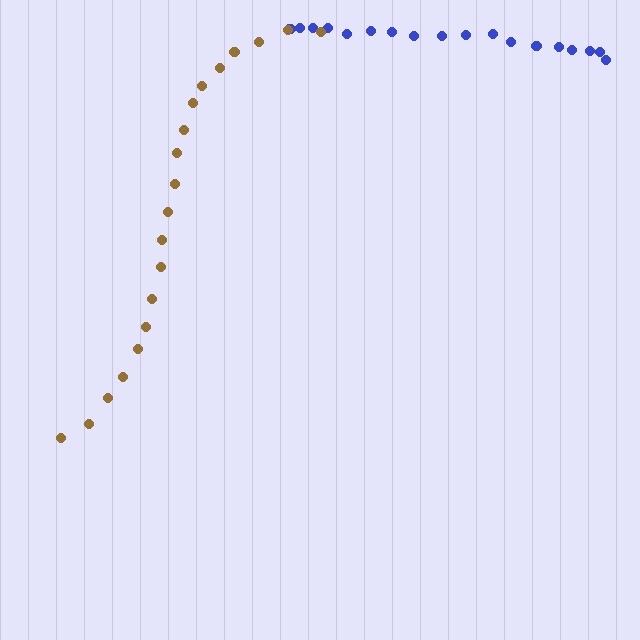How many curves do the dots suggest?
There are 2 distinct paths.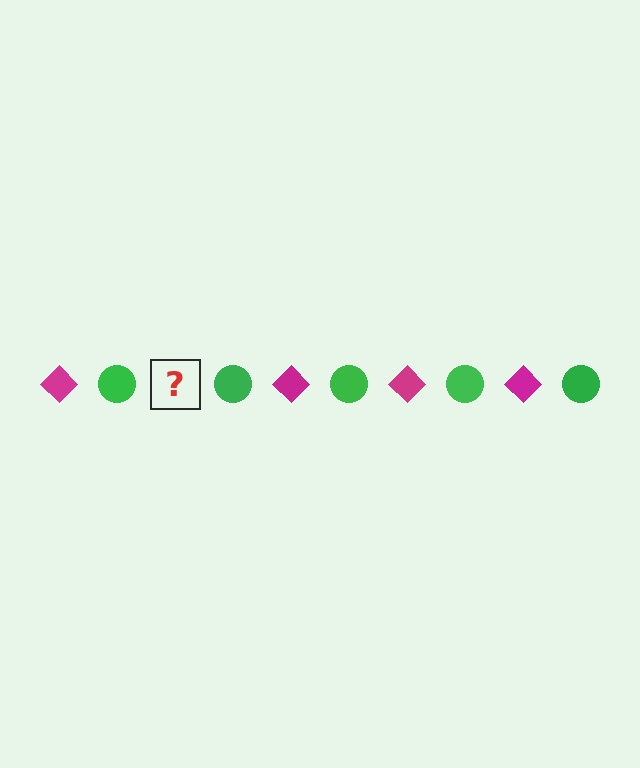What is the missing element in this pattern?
The missing element is a magenta diamond.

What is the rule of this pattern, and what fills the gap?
The rule is that the pattern alternates between magenta diamond and green circle. The gap should be filled with a magenta diamond.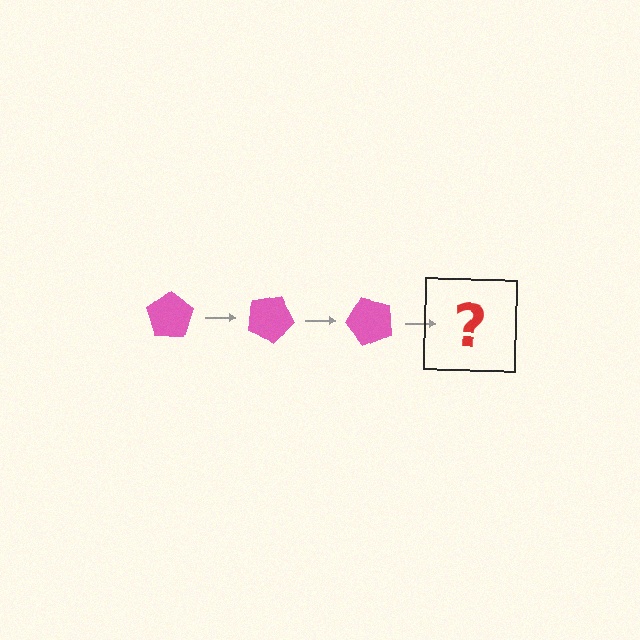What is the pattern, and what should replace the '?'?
The pattern is that the pentagon rotates 25 degrees each step. The '?' should be a pink pentagon rotated 75 degrees.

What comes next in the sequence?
The next element should be a pink pentagon rotated 75 degrees.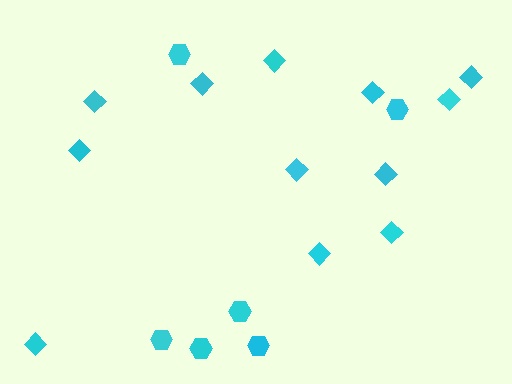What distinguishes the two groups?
There are 2 groups: one group of hexagons (6) and one group of diamonds (12).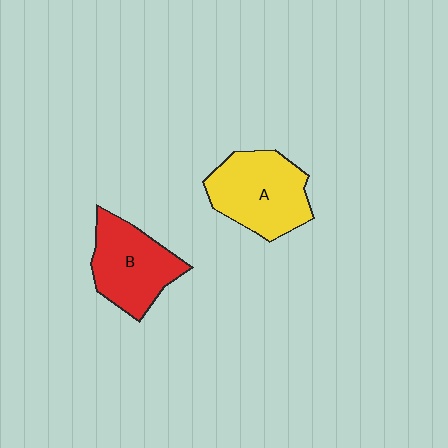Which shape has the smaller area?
Shape B (red).